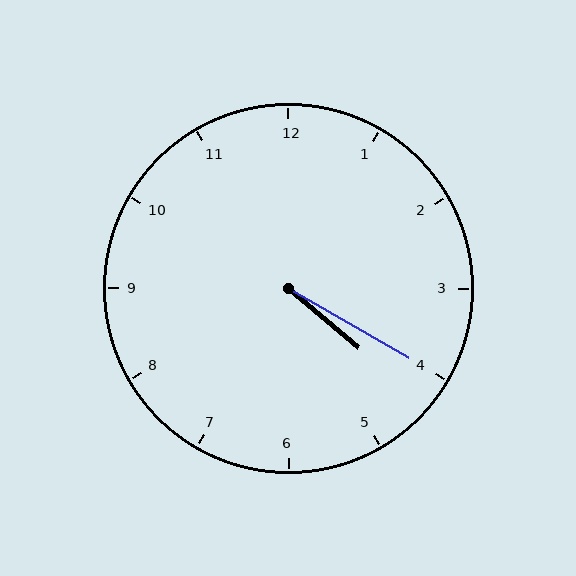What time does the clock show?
4:20.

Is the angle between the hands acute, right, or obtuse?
It is acute.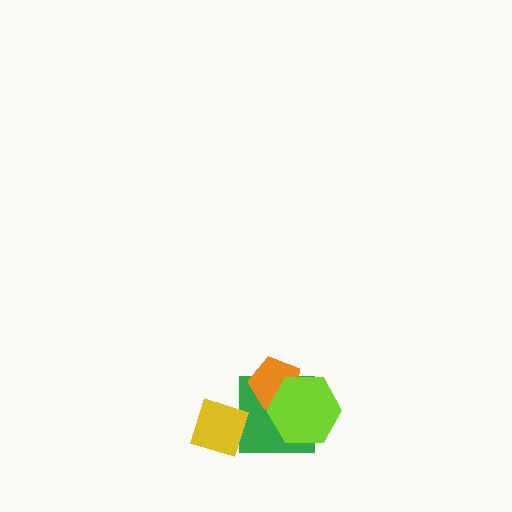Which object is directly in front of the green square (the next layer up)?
The orange pentagon is directly in front of the green square.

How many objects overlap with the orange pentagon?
2 objects overlap with the orange pentagon.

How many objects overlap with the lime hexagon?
2 objects overlap with the lime hexagon.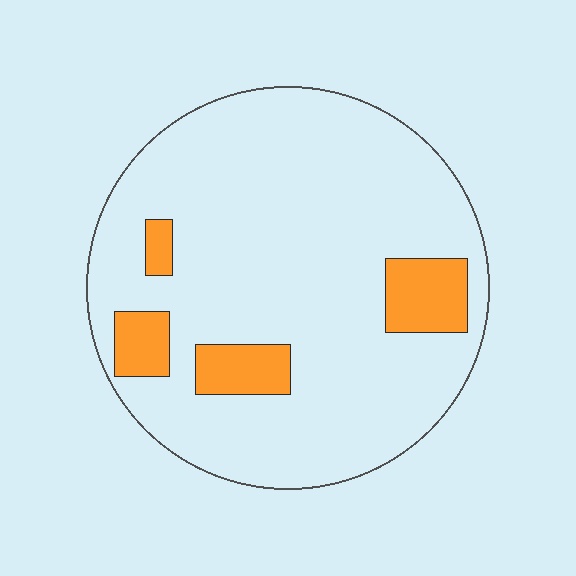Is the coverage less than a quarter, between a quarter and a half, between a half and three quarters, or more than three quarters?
Less than a quarter.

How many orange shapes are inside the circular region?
4.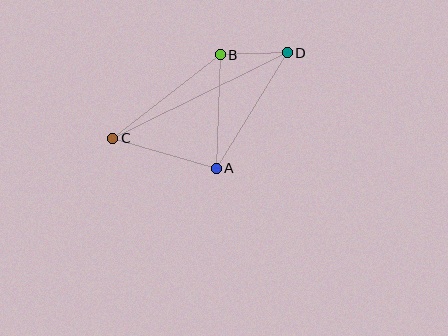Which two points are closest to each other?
Points B and D are closest to each other.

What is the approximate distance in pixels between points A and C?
The distance between A and C is approximately 108 pixels.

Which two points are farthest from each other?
Points C and D are farthest from each other.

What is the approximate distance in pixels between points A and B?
The distance between A and B is approximately 114 pixels.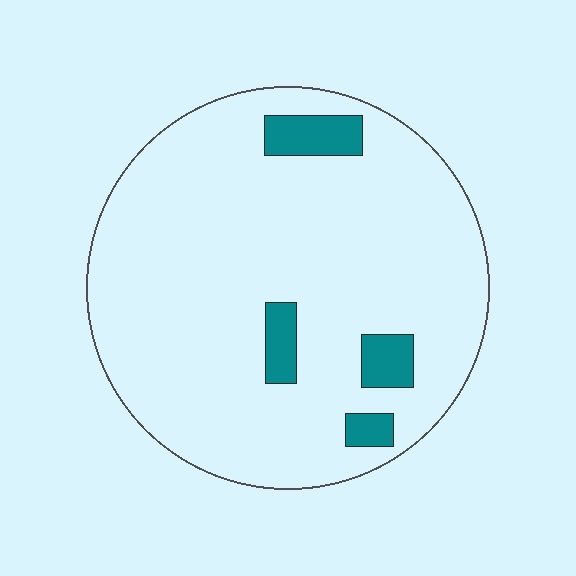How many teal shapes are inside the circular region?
4.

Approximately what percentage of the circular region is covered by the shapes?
Approximately 10%.